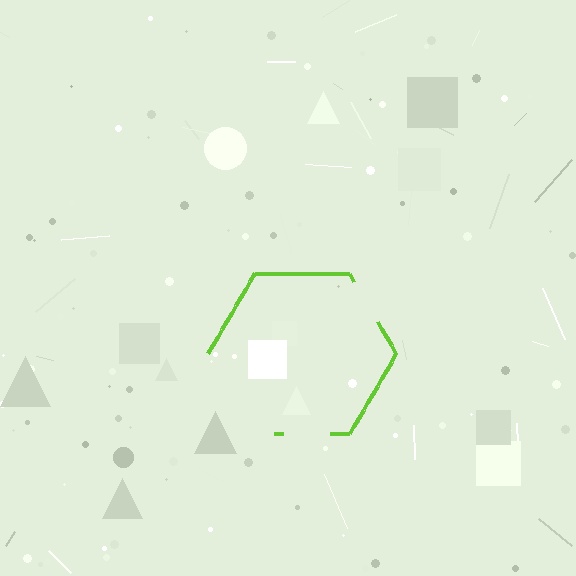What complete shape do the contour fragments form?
The contour fragments form a hexagon.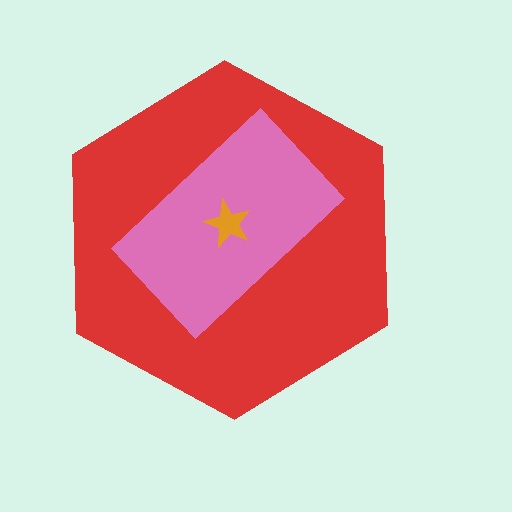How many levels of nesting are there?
3.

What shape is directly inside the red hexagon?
The pink rectangle.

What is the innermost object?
The orange star.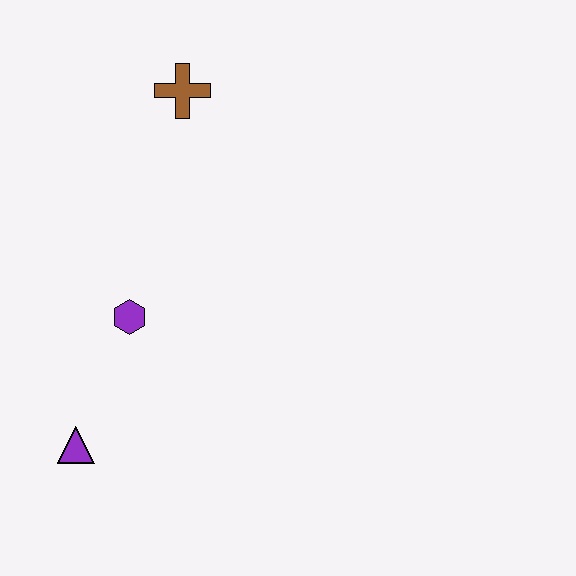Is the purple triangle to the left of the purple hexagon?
Yes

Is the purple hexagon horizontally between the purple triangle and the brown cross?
Yes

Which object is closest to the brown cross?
The purple hexagon is closest to the brown cross.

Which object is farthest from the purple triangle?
The brown cross is farthest from the purple triangle.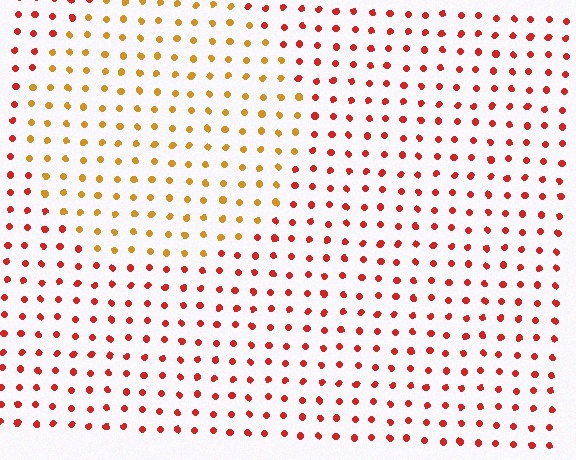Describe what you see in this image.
The image is filled with small red elements in a uniform arrangement. A circle-shaped region is visible where the elements are tinted to a slightly different hue, forming a subtle color boundary.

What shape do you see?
I see a circle.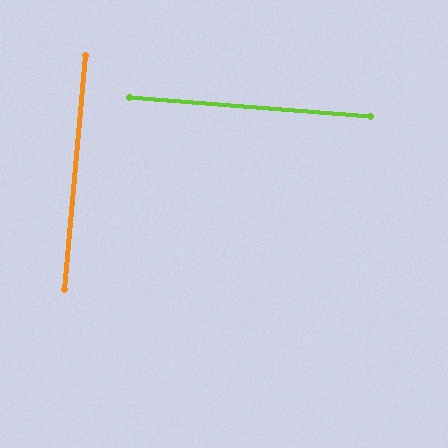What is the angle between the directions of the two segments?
Approximately 89 degrees.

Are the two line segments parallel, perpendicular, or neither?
Perpendicular — they meet at approximately 89°.